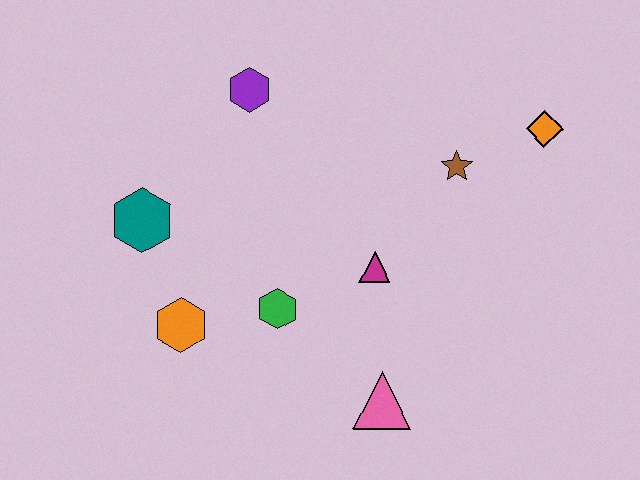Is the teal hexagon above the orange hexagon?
Yes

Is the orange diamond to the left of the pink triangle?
No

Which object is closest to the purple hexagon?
The teal hexagon is closest to the purple hexagon.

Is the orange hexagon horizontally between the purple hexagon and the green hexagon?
No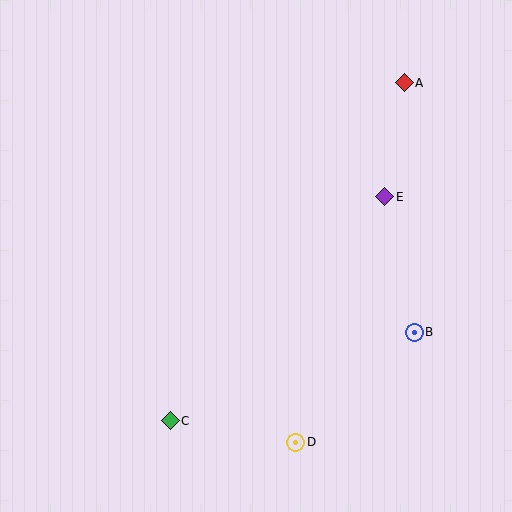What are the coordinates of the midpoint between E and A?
The midpoint between E and A is at (395, 140).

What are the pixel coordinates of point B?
Point B is at (414, 332).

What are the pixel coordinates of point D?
Point D is at (296, 442).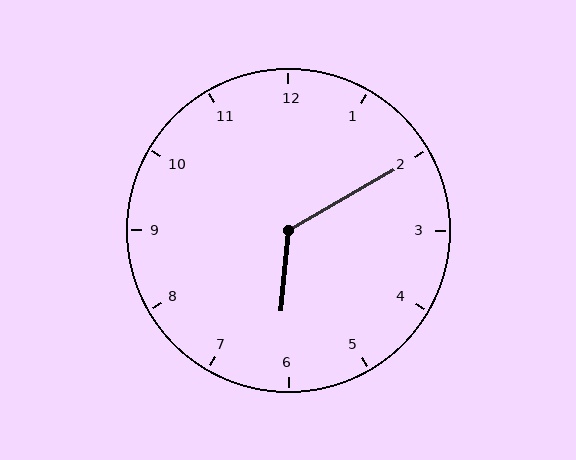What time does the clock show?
6:10.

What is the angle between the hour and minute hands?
Approximately 125 degrees.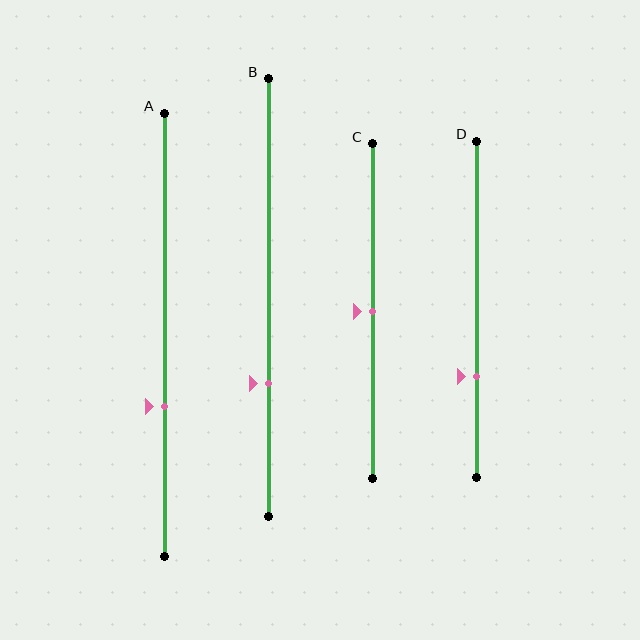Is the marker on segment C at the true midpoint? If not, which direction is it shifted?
Yes, the marker on segment C is at the true midpoint.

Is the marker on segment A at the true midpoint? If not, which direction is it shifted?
No, the marker on segment A is shifted downward by about 16% of the segment length.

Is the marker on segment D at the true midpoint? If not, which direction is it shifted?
No, the marker on segment D is shifted downward by about 20% of the segment length.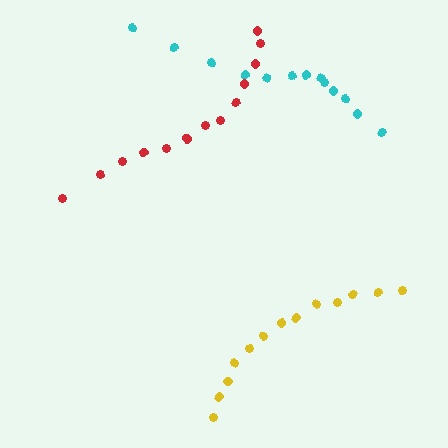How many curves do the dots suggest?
There are 3 distinct paths.